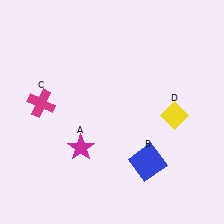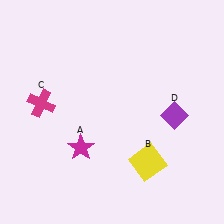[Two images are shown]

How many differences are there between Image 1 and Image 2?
There are 2 differences between the two images.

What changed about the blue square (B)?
In Image 1, B is blue. In Image 2, it changed to yellow.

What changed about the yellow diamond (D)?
In Image 1, D is yellow. In Image 2, it changed to purple.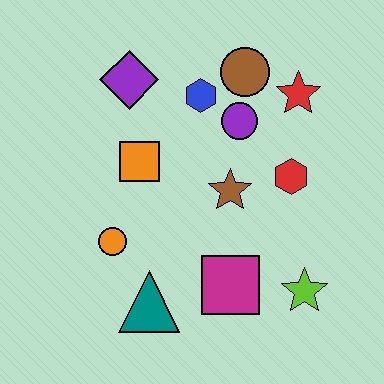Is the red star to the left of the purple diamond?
No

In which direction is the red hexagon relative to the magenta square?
The red hexagon is above the magenta square.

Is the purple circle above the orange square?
Yes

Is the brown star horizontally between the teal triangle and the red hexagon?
Yes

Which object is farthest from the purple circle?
The teal triangle is farthest from the purple circle.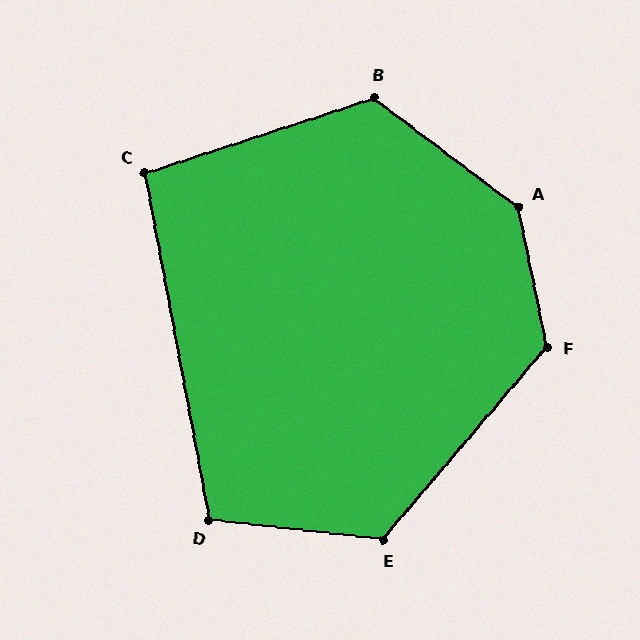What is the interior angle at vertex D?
Approximately 107 degrees (obtuse).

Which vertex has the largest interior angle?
A, at approximately 138 degrees.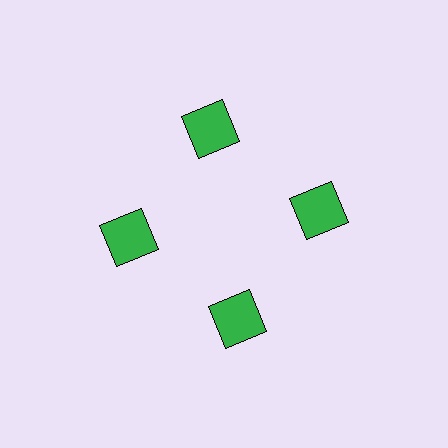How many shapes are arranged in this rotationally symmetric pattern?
There are 4 shapes, arranged in 4 groups of 1.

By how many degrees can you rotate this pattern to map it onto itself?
The pattern maps onto itself every 90 degrees of rotation.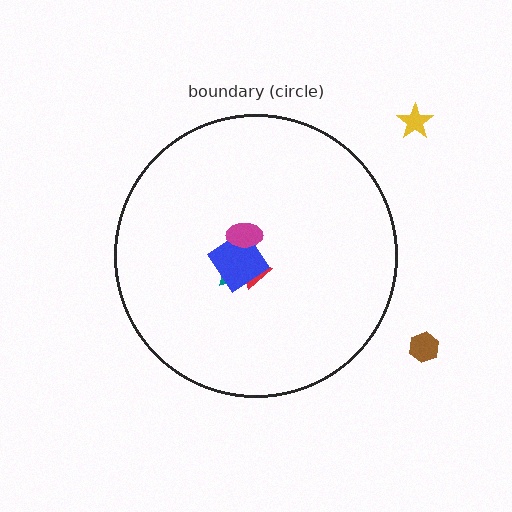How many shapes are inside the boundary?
4 inside, 2 outside.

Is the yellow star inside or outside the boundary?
Outside.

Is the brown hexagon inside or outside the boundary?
Outside.